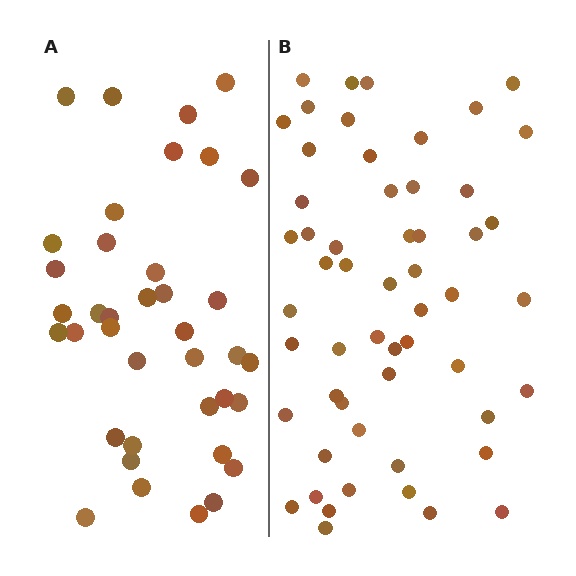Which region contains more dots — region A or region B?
Region B (the right region) has more dots.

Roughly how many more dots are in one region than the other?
Region B has approximately 15 more dots than region A.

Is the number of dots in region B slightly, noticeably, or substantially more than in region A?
Region B has noticeably more, but not dramatically so. The ratio is roughly 1.4 to 1.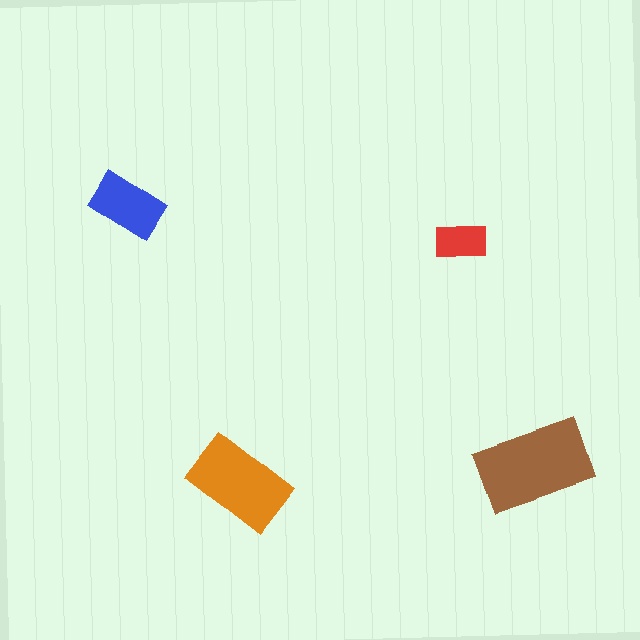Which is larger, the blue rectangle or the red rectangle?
The blue one.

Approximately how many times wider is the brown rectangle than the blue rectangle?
About 1.5 times wider.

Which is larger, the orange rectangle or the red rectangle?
The orange one.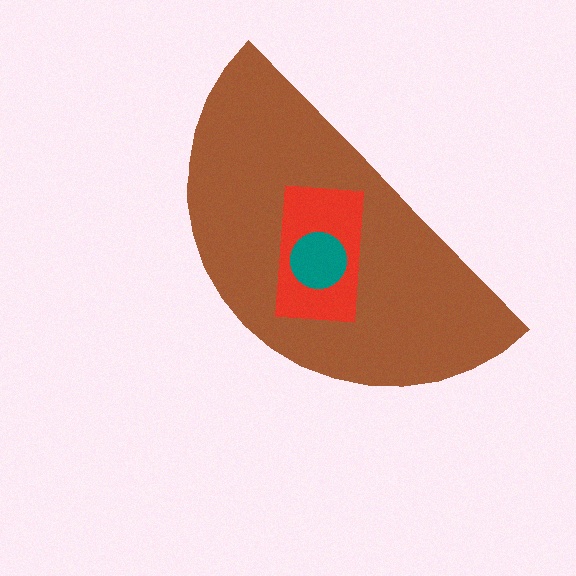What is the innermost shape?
The teal circle.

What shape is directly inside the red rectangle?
The teal circle.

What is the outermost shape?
The brown semicircle.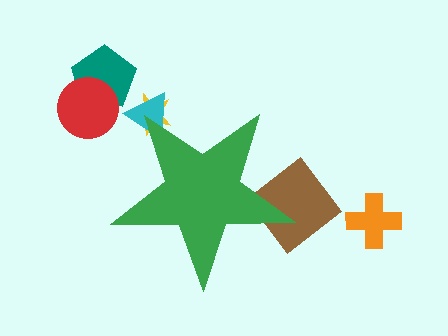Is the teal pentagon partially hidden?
No, the teal pentagon is fully visible.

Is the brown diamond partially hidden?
Yes, the brown diamond is partially hidden behind the green star.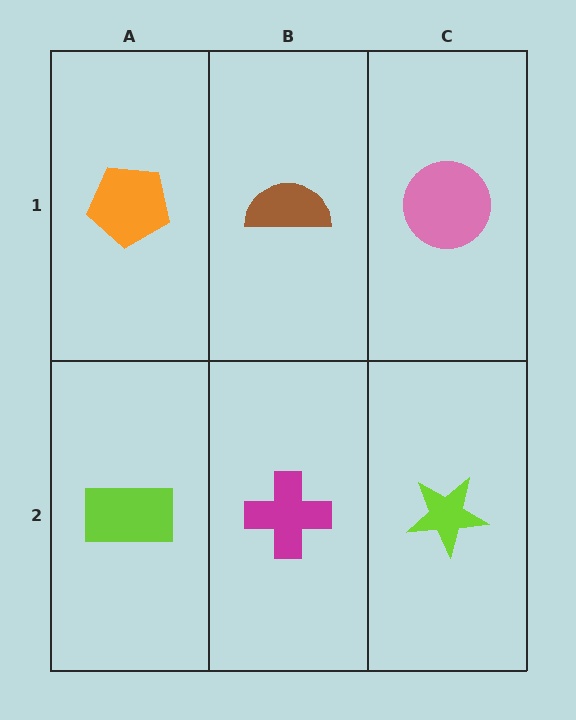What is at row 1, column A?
An orange pentagon.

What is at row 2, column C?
A lime star.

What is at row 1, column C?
A pink circle.